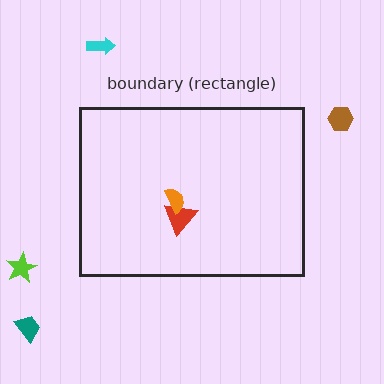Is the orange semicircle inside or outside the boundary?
Inside.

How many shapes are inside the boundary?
2 inside, 4 outside.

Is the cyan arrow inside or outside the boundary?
Outside.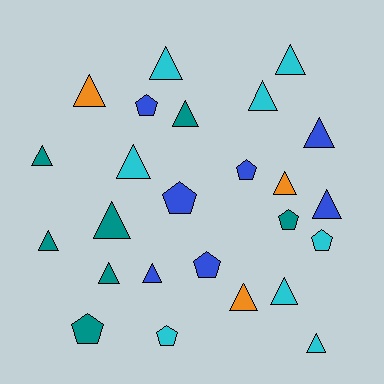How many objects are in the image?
There are 25 objects.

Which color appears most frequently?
Cyan, with 8 objects.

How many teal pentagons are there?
There are 2 teal pentagons.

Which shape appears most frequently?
Triangle, with 17 objects.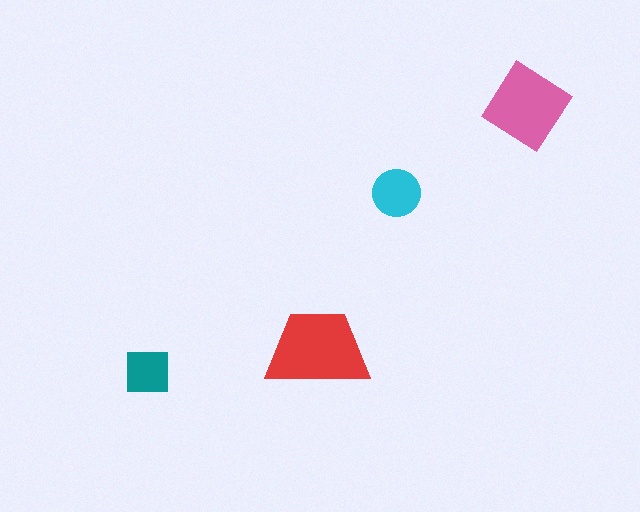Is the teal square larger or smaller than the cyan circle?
Smaller.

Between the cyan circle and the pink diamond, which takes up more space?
The pink diamond.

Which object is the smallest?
The teal square.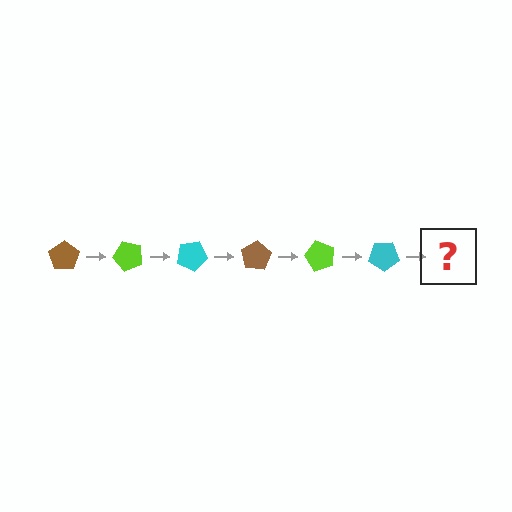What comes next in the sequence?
The next element should be a brown pentagon, rotated 300 degrees from the start.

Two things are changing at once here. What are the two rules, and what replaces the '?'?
The two rules are that it rotates 50 degrees each step and the color cycles through brown, lime, and cyan. The '?' should be a brown pentagon, rotated 300 degrees from the start.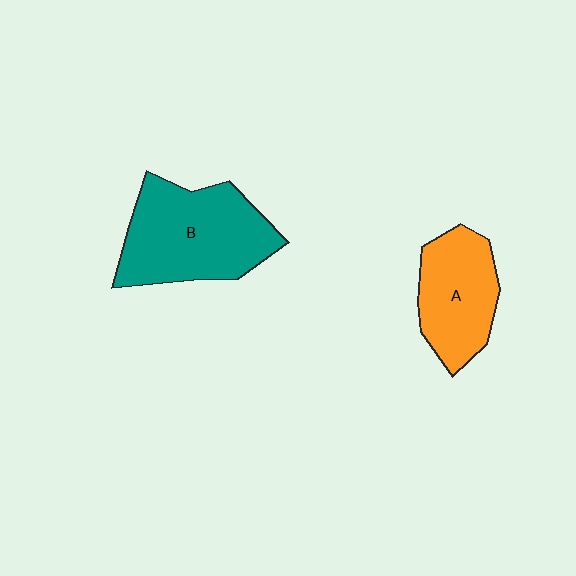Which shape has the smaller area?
Shape A (orange).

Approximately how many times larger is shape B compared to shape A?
Approximately 1.5 times.